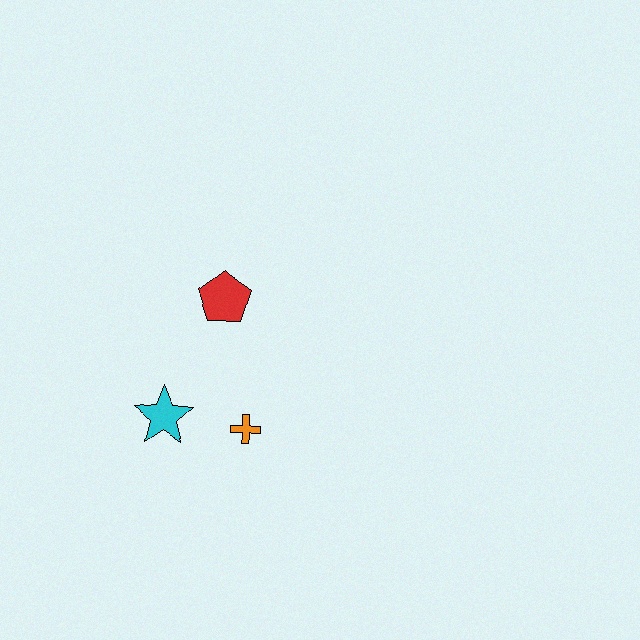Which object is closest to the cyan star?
The orange cross is closest to the cyan star.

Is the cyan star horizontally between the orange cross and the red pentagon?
No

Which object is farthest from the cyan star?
The red pentagon is farthest from the cyan star.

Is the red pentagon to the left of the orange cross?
Yes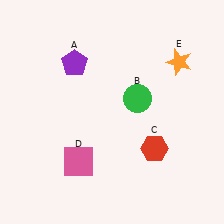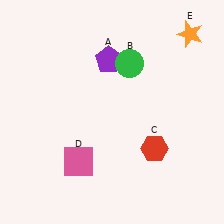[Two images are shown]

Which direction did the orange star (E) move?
The orange star (E) moved up.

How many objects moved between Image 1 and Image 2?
3 objects moved between the two images.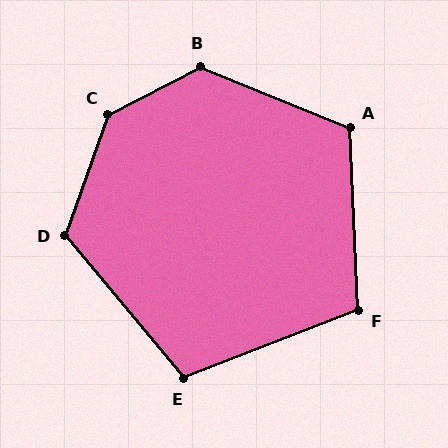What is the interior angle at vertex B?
Approximately 130 degrees (obtuse).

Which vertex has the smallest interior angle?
E, at approximately 108 degrees.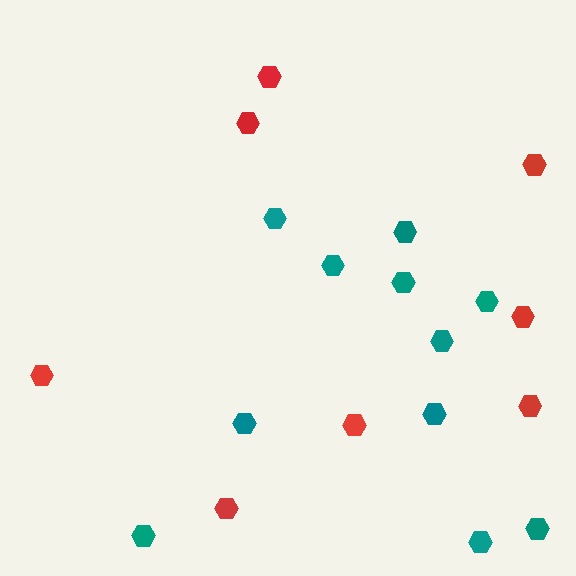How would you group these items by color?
There are 2 groups: one group of teal hexagons (11) and one group of red hexagons (8).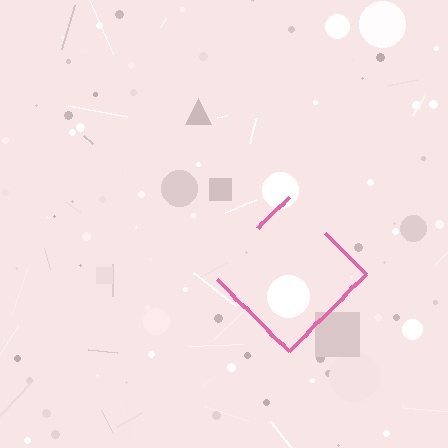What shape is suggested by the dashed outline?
The dashed outline suggests a diamond.